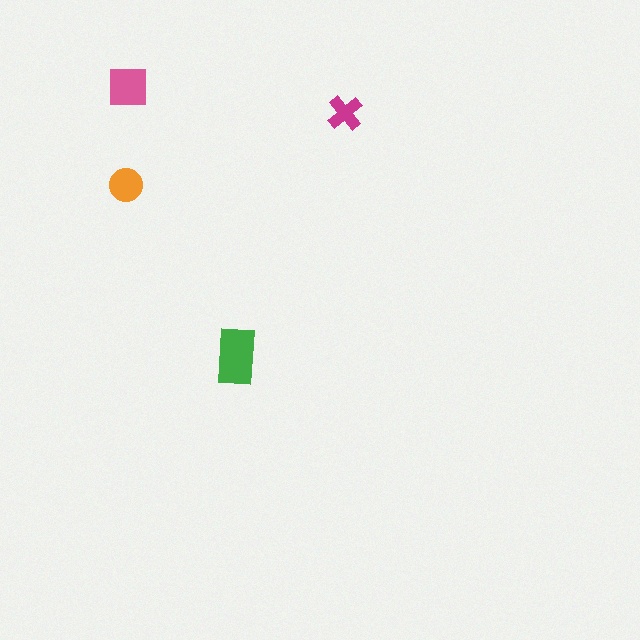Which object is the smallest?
The magenta cross.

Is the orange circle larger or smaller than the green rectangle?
Smaller.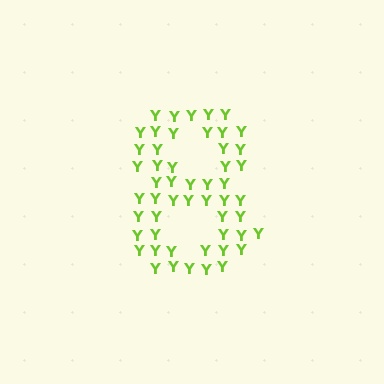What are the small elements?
The small elements are letter Y's.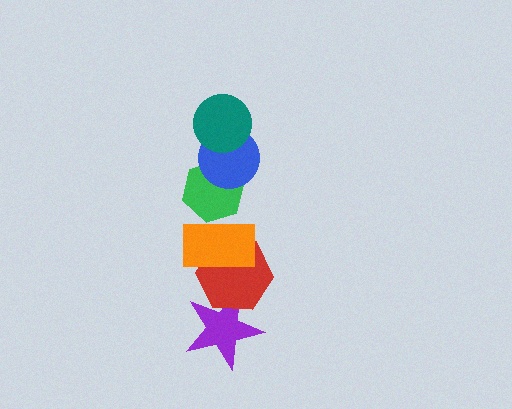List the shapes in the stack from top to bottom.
From top to bottom: the teal circle, the blue circle, the green hexagon, the orange rectangle, the red hexagon, the purple star.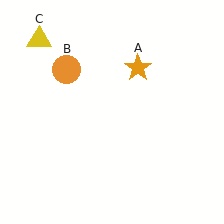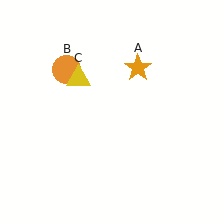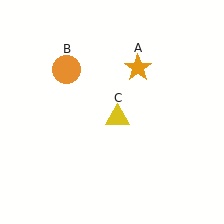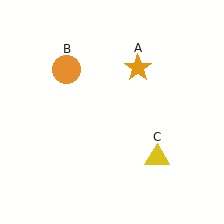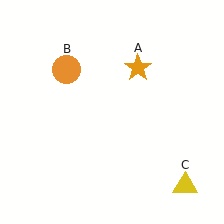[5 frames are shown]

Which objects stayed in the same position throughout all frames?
Orange star (object A) and orange circle (object B) remained stationary.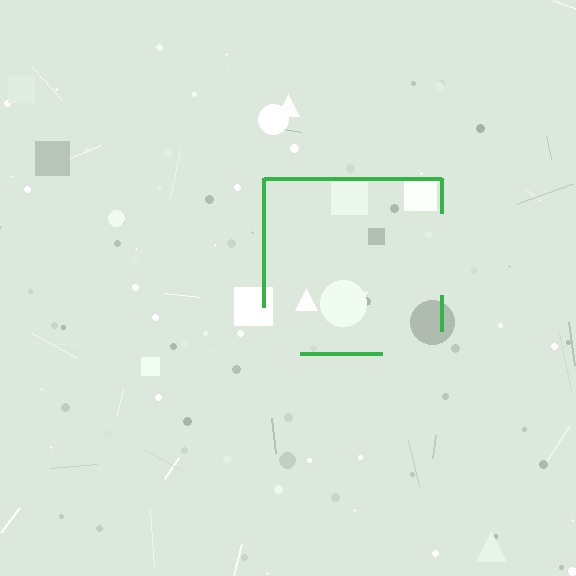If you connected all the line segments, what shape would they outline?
They would outline a square.